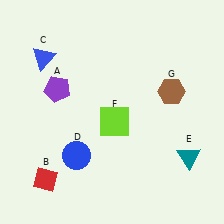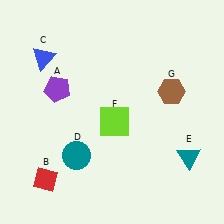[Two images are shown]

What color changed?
The circle (D) changed from blue in Image 1 to teal in Image 2.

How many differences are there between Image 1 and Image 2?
There is 1 difference between the two images.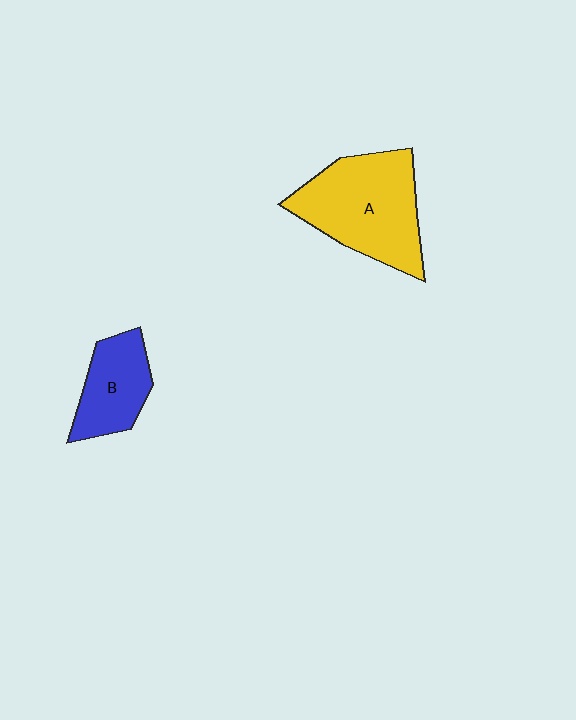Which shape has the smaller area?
Shape B (blue).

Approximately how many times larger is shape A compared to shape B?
Approximately 1.8 times.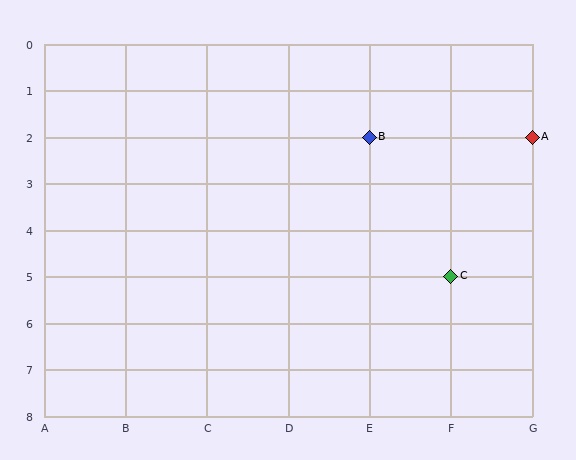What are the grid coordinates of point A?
Point A is at grid coordinates (G, 2).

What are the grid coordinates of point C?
Point C is at grid coordinates (F, 5).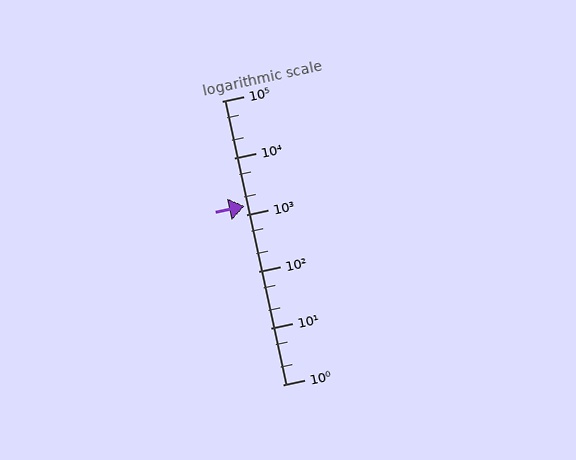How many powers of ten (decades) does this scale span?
The scale spans 5 decades, from 1 to 100000.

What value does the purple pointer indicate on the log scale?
The pointer indicates approximately 1400.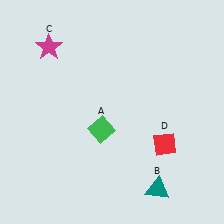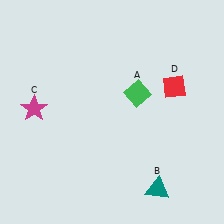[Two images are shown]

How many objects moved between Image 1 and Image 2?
3 objects moved between the two images.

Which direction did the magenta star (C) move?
The magenta star (C) moved down.